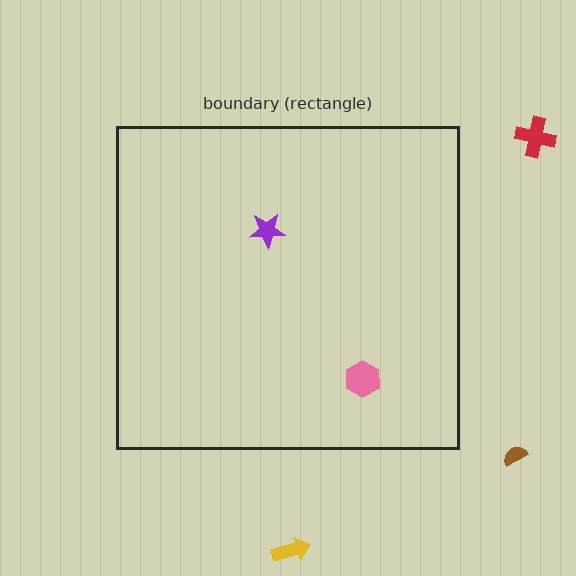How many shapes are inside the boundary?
2 inside, 3 outside.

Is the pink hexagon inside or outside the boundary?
Inside.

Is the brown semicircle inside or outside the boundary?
Outside.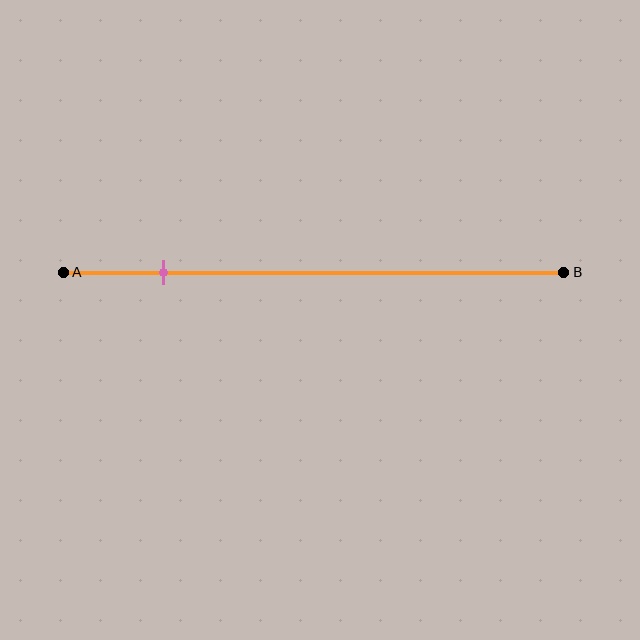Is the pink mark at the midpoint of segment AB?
No, the mark is at about 20% from A, not at the 50% midpoint.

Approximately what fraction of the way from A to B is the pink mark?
The pink mark is approximately 20% of the way from A to B.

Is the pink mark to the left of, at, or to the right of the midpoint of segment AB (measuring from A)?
The pink mark is to the left of the midpoint of segment AB.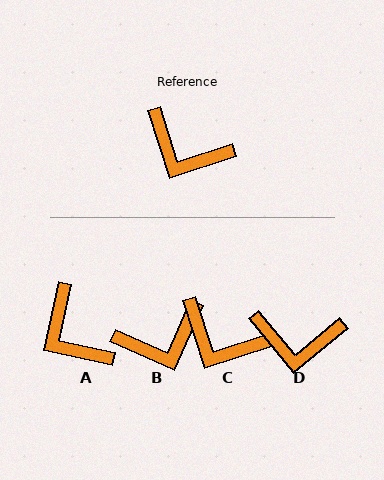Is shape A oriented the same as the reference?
No, it is off by about 30 degrees.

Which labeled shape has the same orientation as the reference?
C.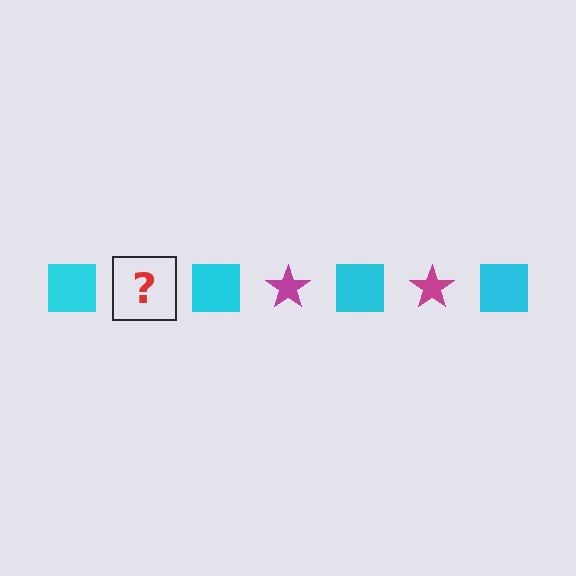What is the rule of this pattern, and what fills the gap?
The rule is that the pattern alternates between cyan square and magenta star. The gap should be filled with a magenta star.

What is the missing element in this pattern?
The missing element is a magenta star.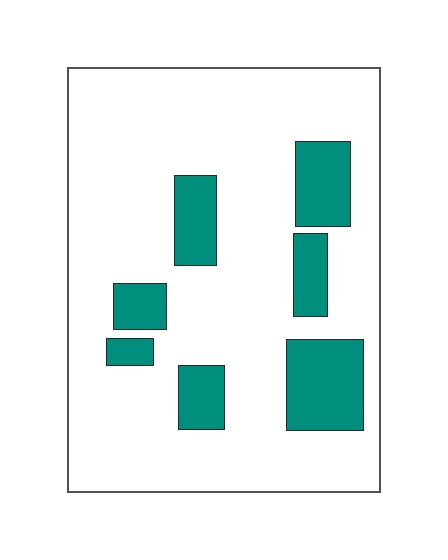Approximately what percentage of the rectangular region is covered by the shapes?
Approximately 20%.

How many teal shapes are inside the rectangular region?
7.